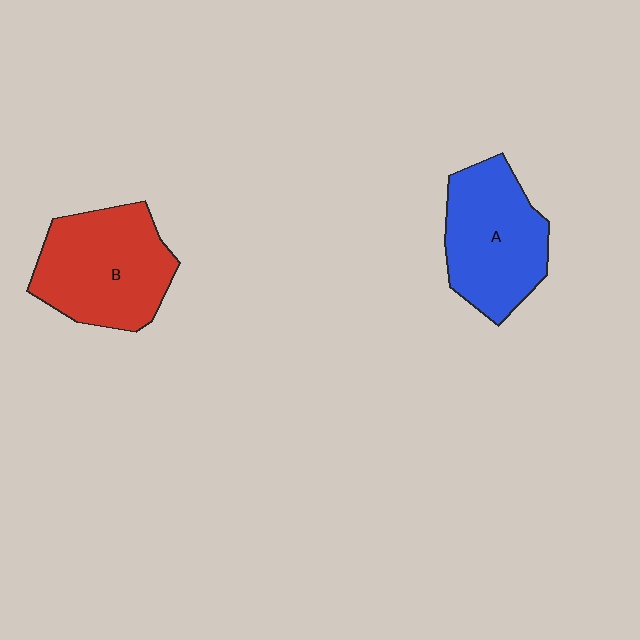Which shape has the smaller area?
Shape A (blue).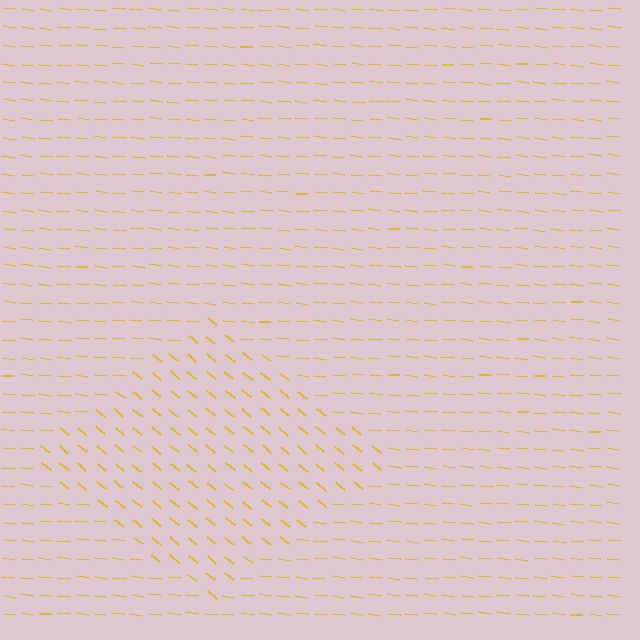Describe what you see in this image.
The image is filled with small yellow line segments. A diamond region in the image has lines oriented differently from the surrounding lines, creating a visible texture boundary.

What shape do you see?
I see a diamond.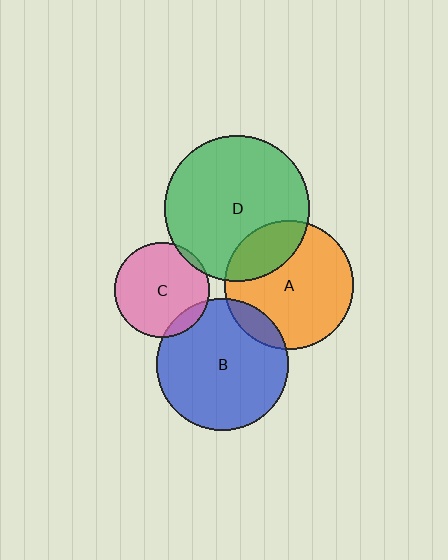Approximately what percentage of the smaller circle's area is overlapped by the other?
Approximately 10%.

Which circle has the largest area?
Circle D (green).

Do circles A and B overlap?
Yes.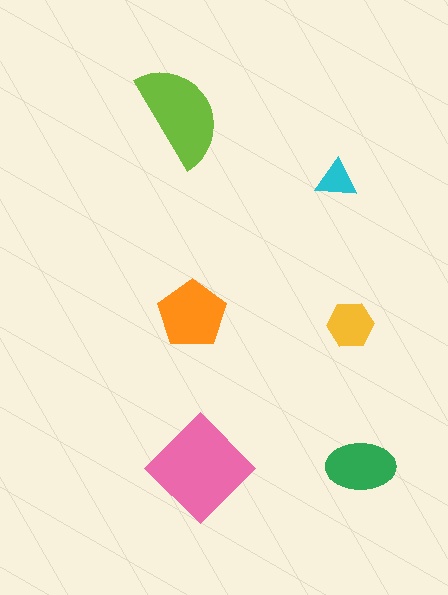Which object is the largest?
The pink diamond.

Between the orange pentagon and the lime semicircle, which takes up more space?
The lime semicircle.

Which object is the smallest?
The cyan triangle.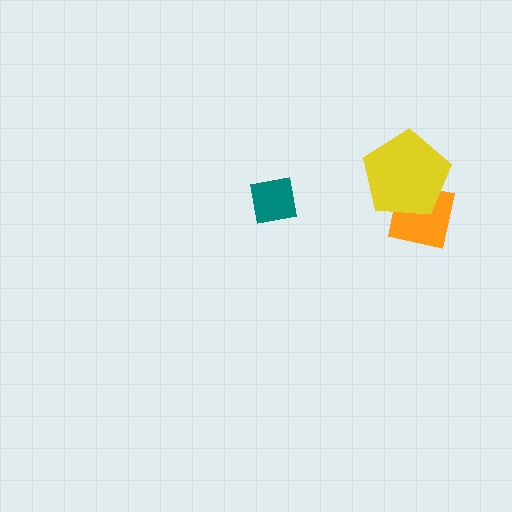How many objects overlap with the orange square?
1 object overlaps with the orange square.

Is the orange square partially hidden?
Yes, it is partially covered by another shape.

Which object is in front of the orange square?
The yellow pentagon is in front of the orange square.